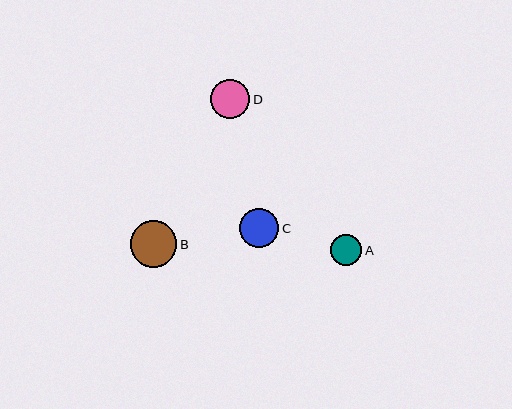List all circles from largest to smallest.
From largest to smallest: B, D, C, A.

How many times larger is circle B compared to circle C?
Circle B is approximately 1.2 times the size of circle C.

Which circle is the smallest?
Circle A is the smallest with a size of approximately 31 pixels.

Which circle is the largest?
Circle B is the largest with a size of approximately 47 pixels.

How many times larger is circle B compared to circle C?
Circle B is approximately 1.2 times the size of circle C.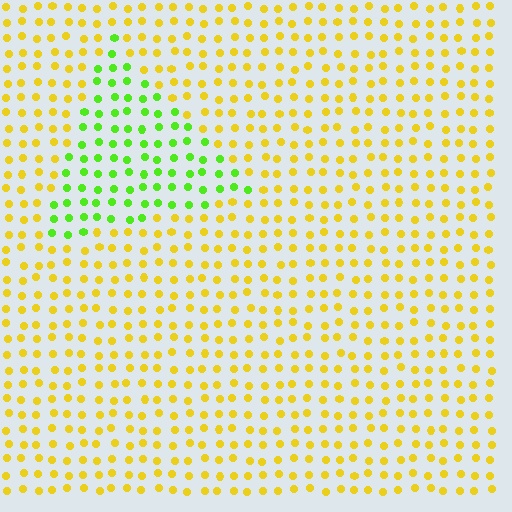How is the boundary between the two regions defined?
The boundary is defined purely by a slight shift in hue (about 53 degrees). Spacing, size, and orientation are identical on both sides.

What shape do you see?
I see a triangle.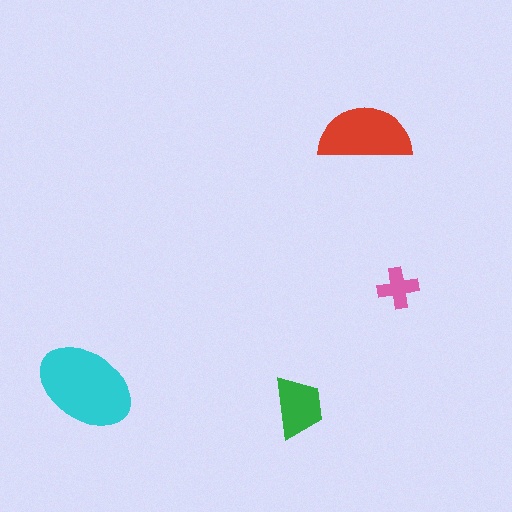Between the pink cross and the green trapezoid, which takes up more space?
The green trapezoid.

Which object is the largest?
The cyan ellipse.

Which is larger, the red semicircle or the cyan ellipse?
The cyan ellipse.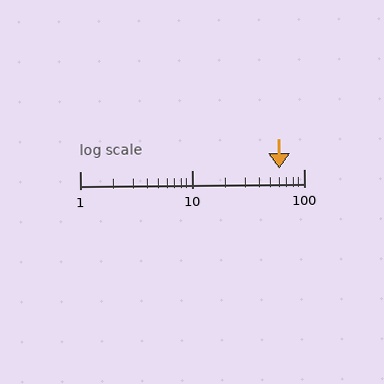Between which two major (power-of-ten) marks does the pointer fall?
The pointer is between 10 and 100.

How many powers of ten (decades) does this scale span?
The scale spans 2 decades, from 1 to 100.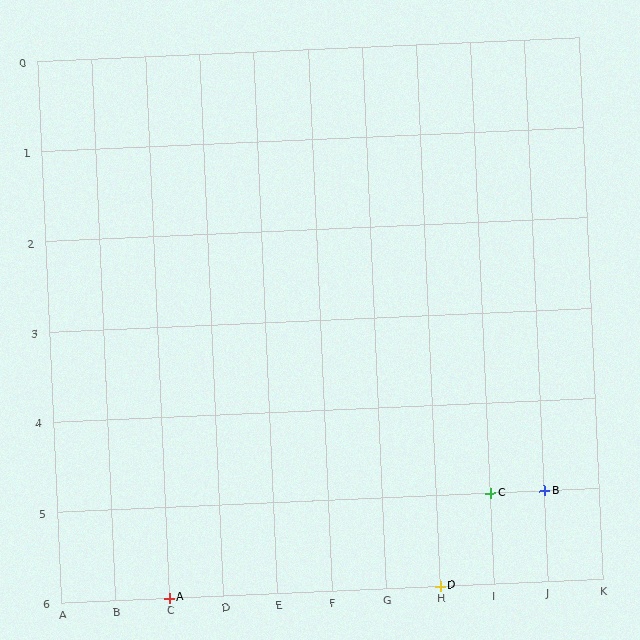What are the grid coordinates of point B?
Point B is at grid coordinates (J, 5).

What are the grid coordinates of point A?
Point A is at grid coordinates (C, 6).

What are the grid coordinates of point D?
Point D is at grid coordinates (H, 6).